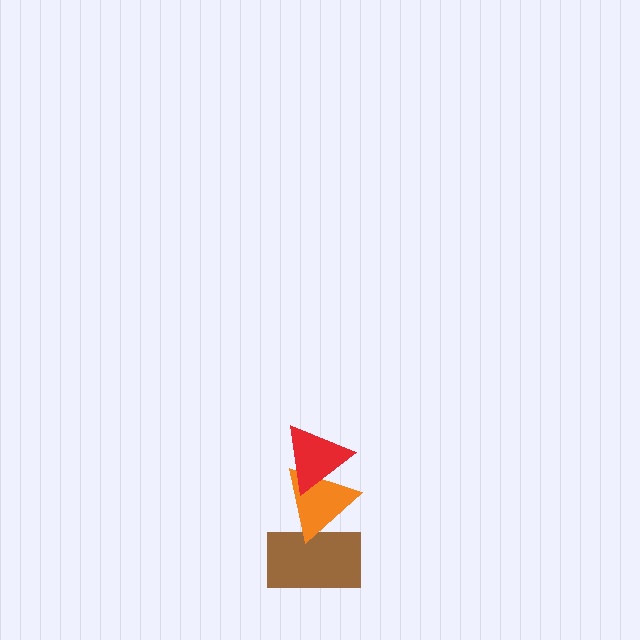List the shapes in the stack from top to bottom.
From top to bottom: the red triangle, the orange triangle, the brown rectangle.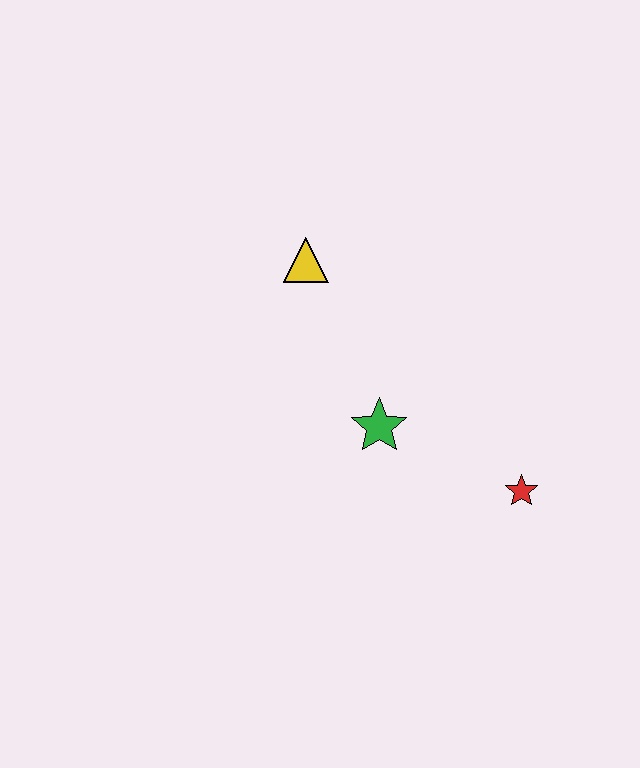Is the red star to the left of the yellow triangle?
No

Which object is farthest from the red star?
The yellow triangle is farthest from the red star.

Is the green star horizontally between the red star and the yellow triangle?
Yes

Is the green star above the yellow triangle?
No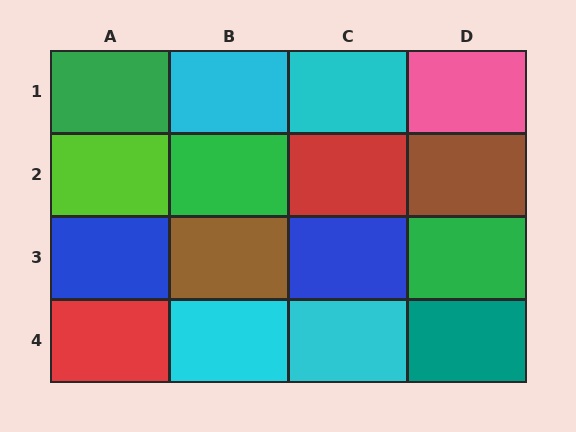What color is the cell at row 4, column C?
Cyan.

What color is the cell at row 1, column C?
Cyan.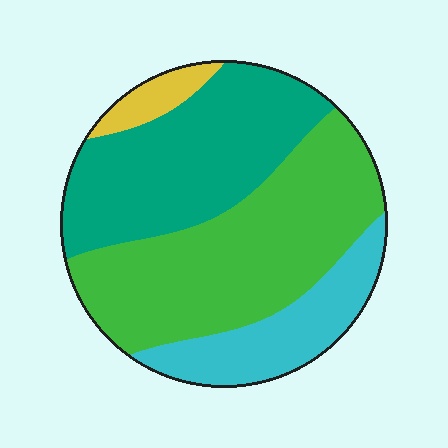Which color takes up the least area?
Yellow, at roughly 5%.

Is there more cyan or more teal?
Teal.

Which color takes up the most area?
Green, at roughly 45%.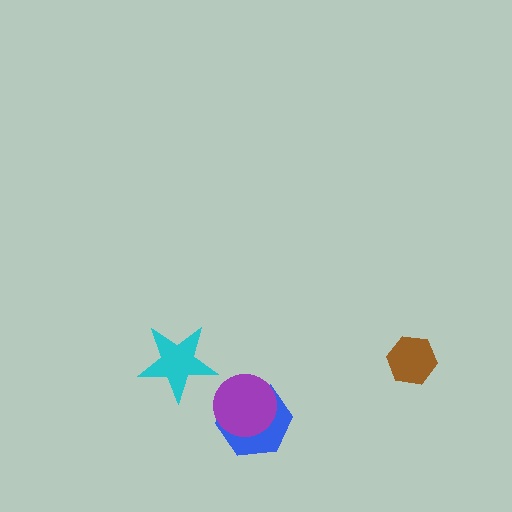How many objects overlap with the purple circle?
1 object overlaps with the purple circle.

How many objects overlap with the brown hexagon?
0 objects overlap with the brown hexagon.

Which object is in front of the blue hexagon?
The purple circle is in front of the blue hexagon.